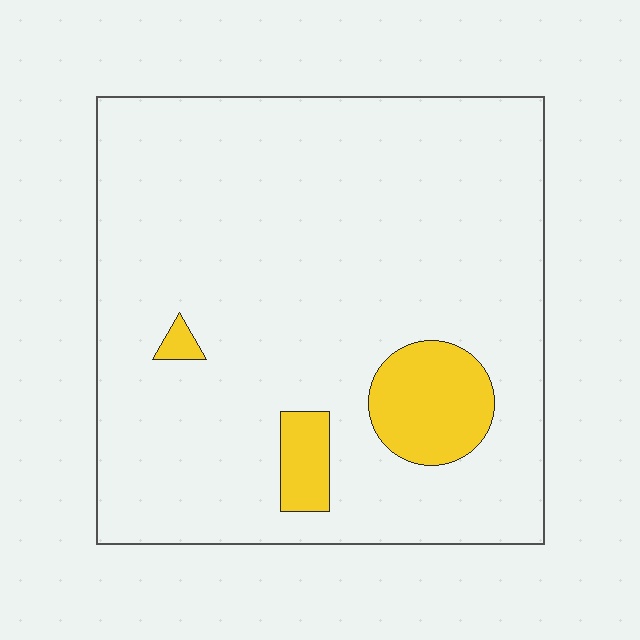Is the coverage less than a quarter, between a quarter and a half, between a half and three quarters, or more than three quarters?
Less than a quarter.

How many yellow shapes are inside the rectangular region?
3.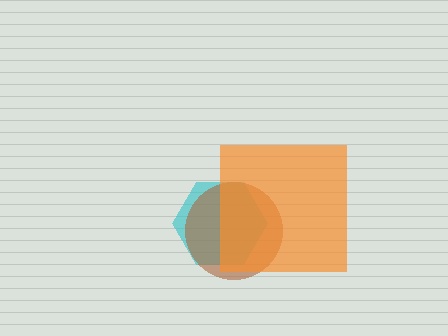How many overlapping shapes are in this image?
There are 3 overlapping shapes in the image.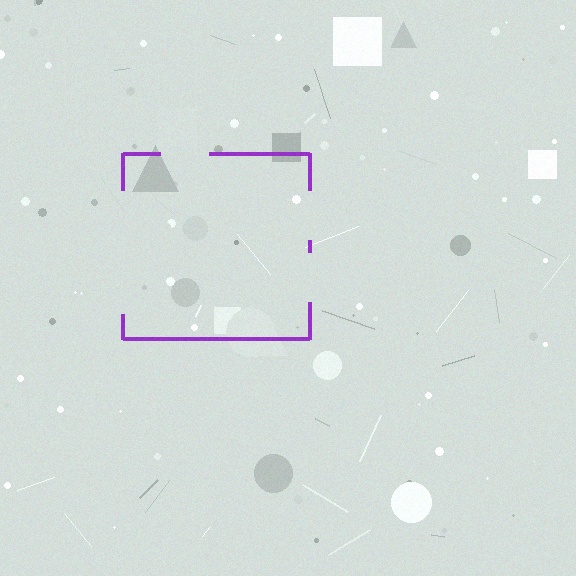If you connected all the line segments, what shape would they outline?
They would outline a square.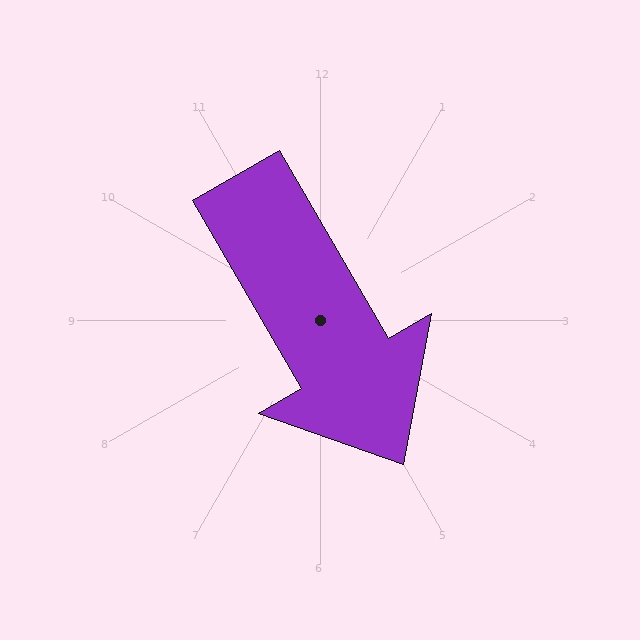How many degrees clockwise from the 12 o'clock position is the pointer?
Approximately 150 degrees.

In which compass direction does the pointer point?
Southeast.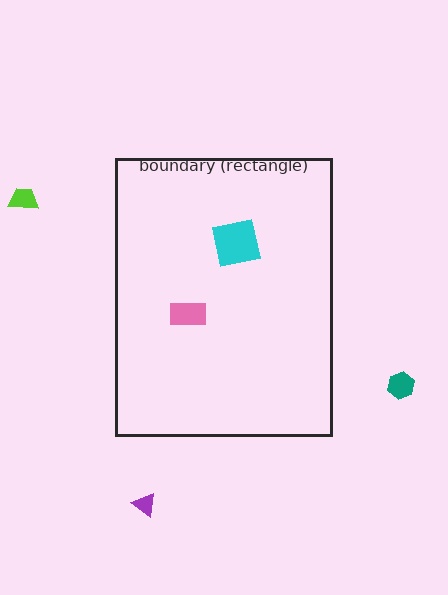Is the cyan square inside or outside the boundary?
Inside.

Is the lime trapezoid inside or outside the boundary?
Outside.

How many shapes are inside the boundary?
2 inside, 3 outside.